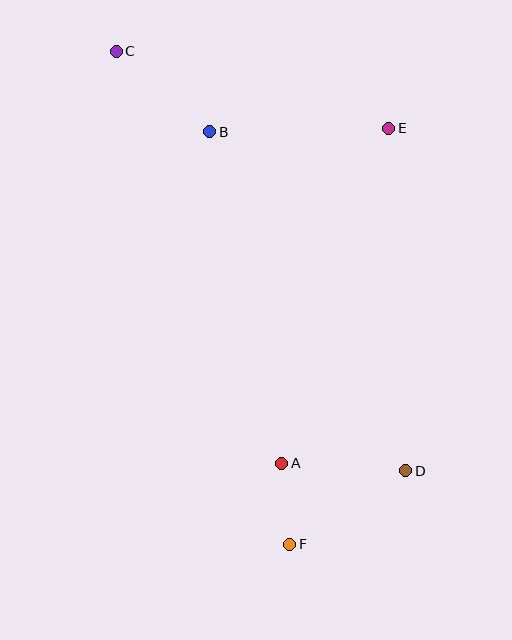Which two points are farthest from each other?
Points C and F are farthest from each other.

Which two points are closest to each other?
Points A and F are closest to each other.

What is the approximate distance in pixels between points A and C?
The distance between A and C is approximately 444 pixels.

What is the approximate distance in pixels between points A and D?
The distance between A and D is approximately 124 pixels.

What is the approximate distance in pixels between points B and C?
The distance between B and C is approximately 124 pixels.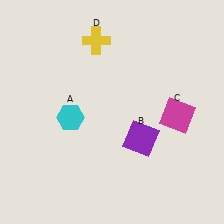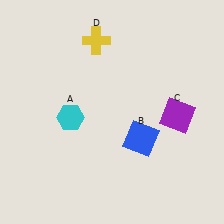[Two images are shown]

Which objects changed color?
B changed from purple to blue. C changed from magenta to purple.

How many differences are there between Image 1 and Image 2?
There are 2 differences between the two images.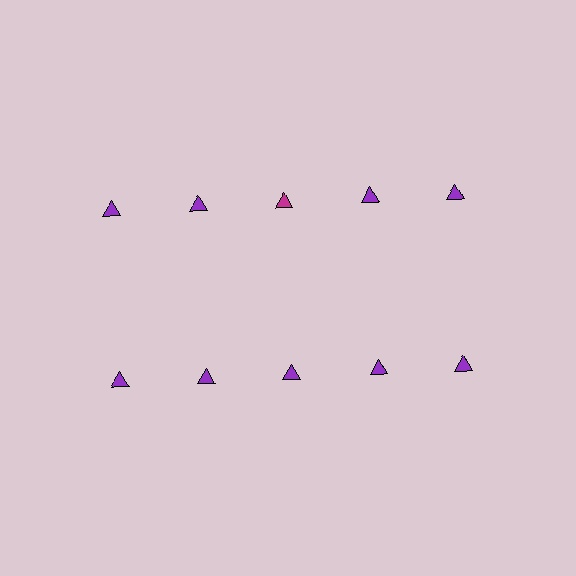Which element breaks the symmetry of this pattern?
The magenta triangle in the top row, center column breaks the symmetry. All other shapes are purple triangles.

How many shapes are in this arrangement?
There are 10 shapes arranged in a grid pattern.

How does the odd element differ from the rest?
It has a different color: magenta instead of purple.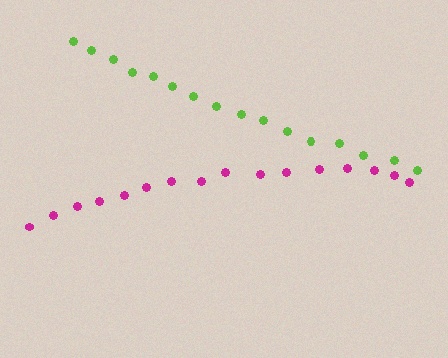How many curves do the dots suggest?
There are 2 distinct paths.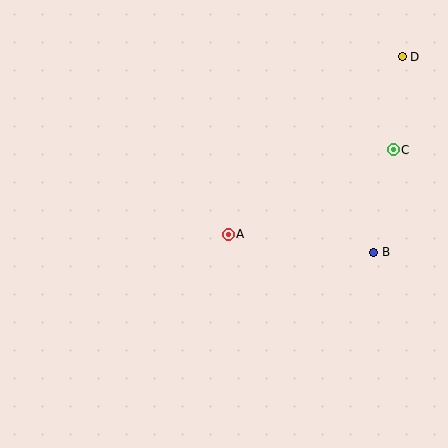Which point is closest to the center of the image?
Point A at (228, 234) is closest to the center.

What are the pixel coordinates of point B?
Point B is at (374, 252).